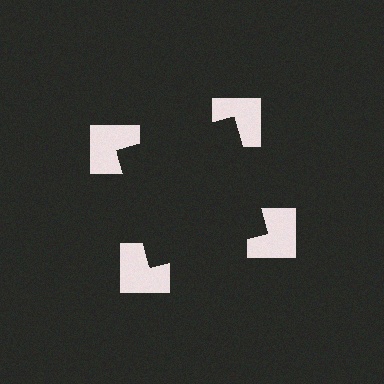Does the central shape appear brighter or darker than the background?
It typically appears slightly darker than the background, even though no actual brightness change is drawn.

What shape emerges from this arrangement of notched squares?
An illusory square — its edges are inferred from the aligned wedge cuts in the notched squares, not physically drawn.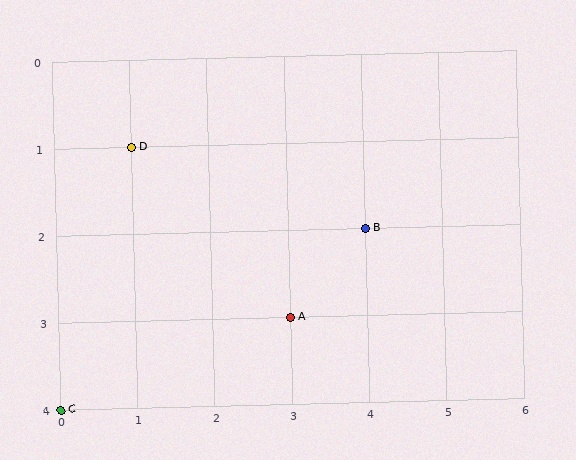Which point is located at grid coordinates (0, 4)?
Point C is at (0, 4).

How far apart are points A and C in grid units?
Points A and C are 3 columns and 1 row apart (about 3.2 grid units diagonally).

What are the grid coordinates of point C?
Point C is at grid coordinates (0, 4).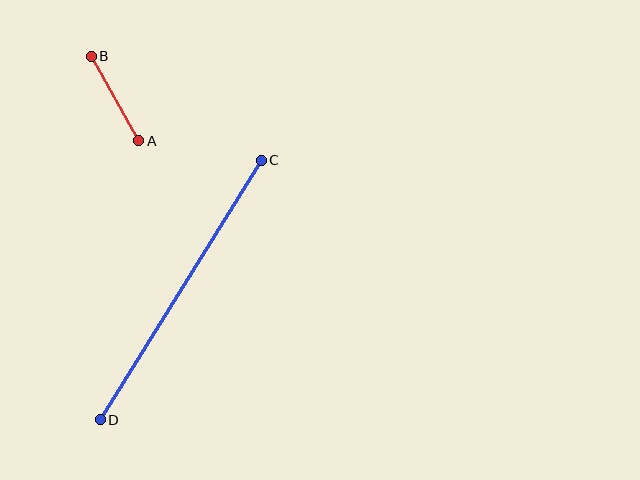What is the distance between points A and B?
The distance is approximately 97 pixels.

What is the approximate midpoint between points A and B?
The midpoint is at approximately (115, 98) pixels.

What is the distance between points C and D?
The distance is approximately 305 pixels.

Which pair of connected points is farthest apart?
Points C and D are farthest apart.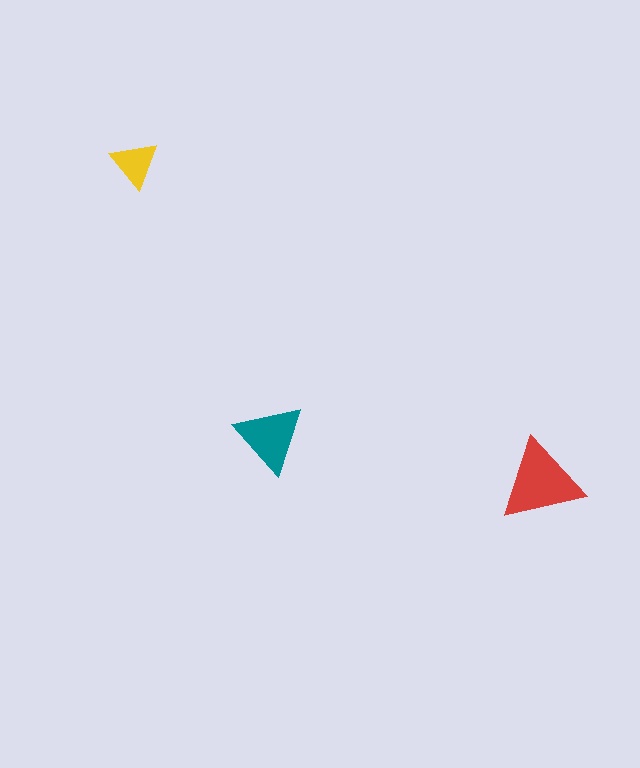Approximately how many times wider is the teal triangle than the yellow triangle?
About 1.5 times wider.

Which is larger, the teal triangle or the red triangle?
The red one.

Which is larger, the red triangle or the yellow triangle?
The red one.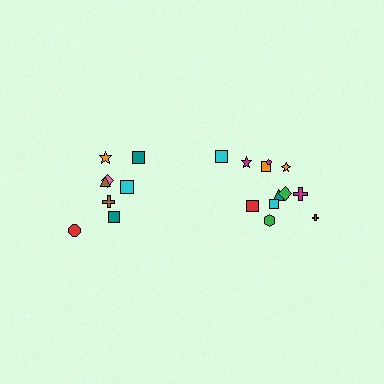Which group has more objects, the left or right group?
The right group.